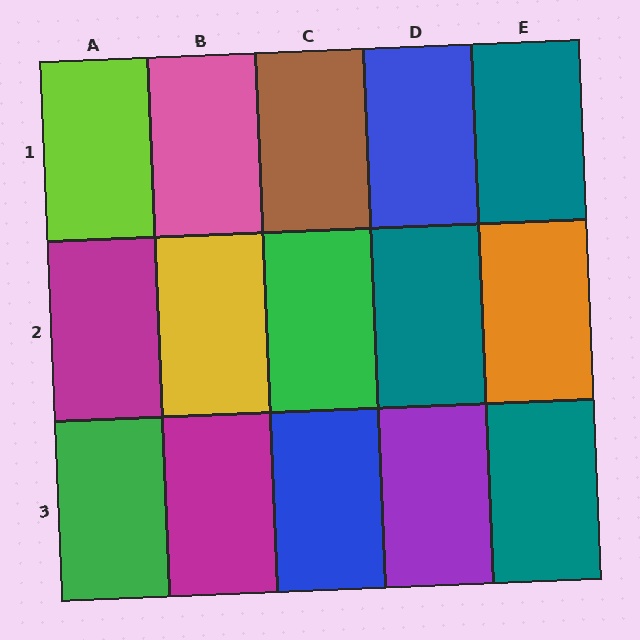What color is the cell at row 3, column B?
Magenta.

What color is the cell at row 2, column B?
Yellow.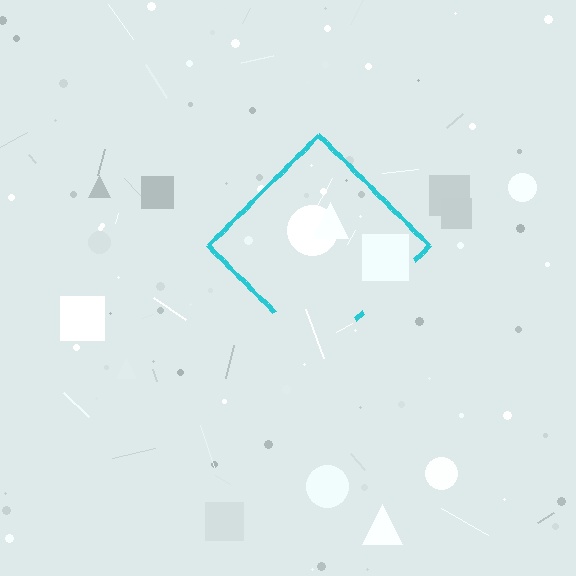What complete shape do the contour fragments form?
The contour fragments form a diamond.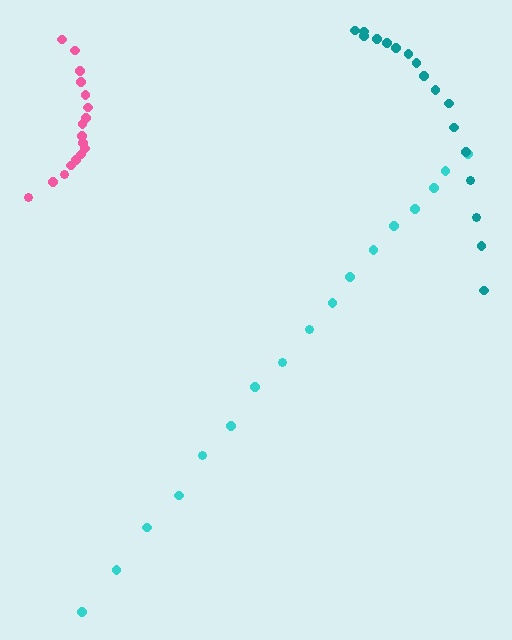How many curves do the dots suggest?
There are 3 distinct paths.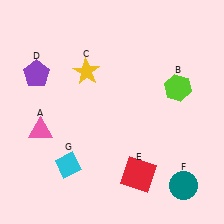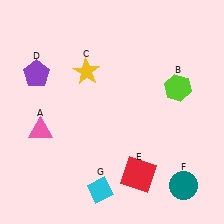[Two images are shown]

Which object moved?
The cyan diamond (G) moved right.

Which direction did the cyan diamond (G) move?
The cyan diamond (G) moved right.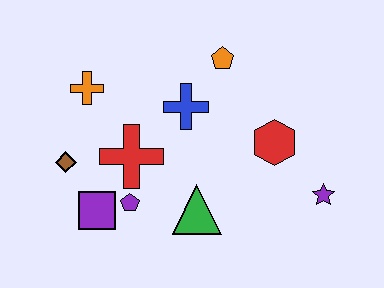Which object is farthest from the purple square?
The purple star is farthest from the purple square.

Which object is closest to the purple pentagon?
The purple square is closest to the purple pentagon.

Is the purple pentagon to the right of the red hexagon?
No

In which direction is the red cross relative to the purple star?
The red cross is to the left of the purple star.